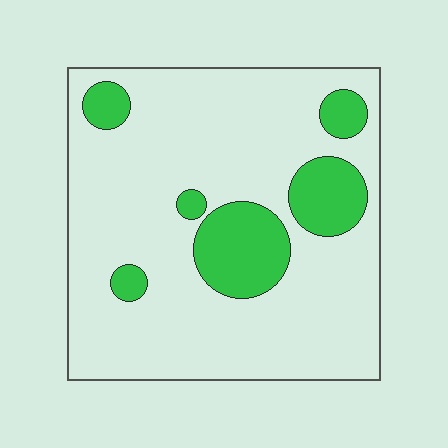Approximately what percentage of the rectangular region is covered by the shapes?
Approximately 20%.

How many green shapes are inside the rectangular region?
6.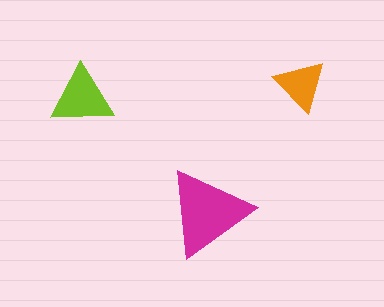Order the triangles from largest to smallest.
the magenta one, the lime one, the orange one.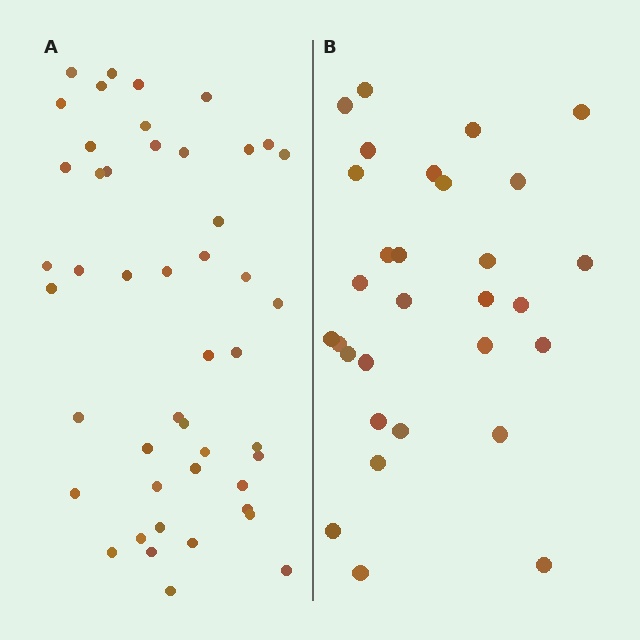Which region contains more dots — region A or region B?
Region A (the left region) has more dots.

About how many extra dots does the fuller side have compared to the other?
Region A has approximately 15 more dots than region B.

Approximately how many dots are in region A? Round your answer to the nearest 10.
About 50 dots. (The exact count is 47, which rounds to 50.)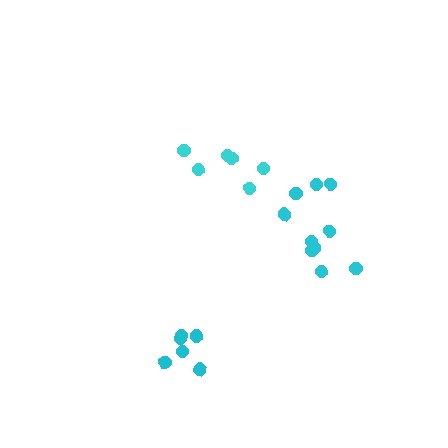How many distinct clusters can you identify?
There are 3 distinct clusters.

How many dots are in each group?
Group 1: 6 dots, Group 2: 6 dots, Group 3: 10 dots (22 total).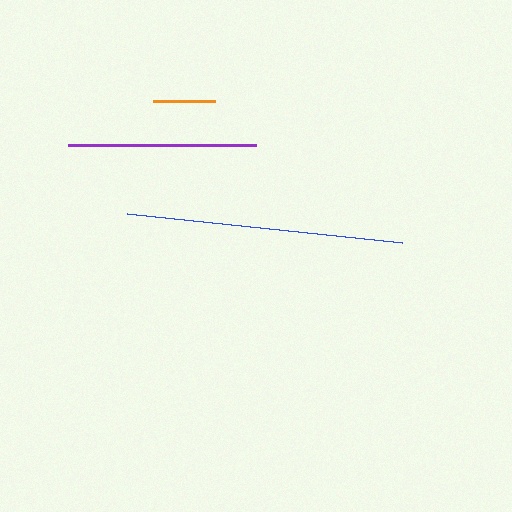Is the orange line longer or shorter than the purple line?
The purple line is longer than the orange line.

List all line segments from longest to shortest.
From longest to shortest: blue, purple, orange.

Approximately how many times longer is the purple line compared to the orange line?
The purple line is approximately 3.0 times the length of the orange line.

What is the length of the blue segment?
The blue segment is approximately 277 pixels long.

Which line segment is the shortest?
The orange line is the shortest at approximately 62 pixels.